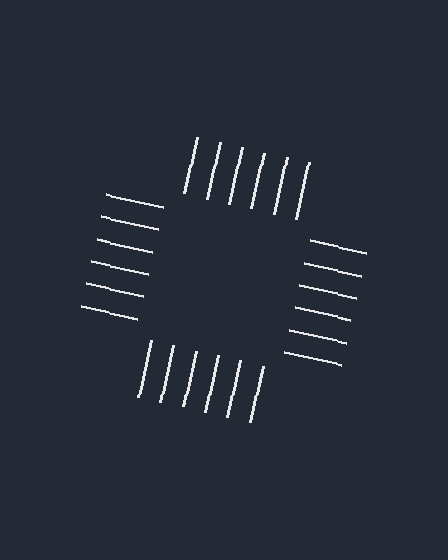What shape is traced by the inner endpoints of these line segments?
An illusory square — the line segments terminate on its edges but no continuous stroke is drawn.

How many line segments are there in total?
24 — 6 along each of the 4 edges.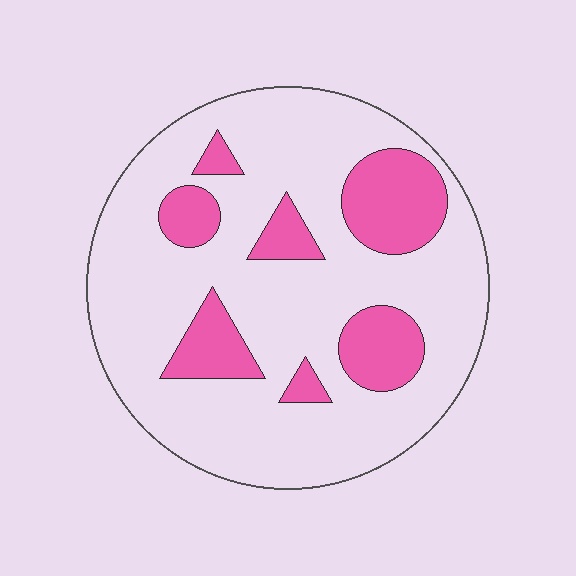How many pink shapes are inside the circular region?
7.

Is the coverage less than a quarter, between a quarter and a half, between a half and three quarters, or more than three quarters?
Less than a quarter.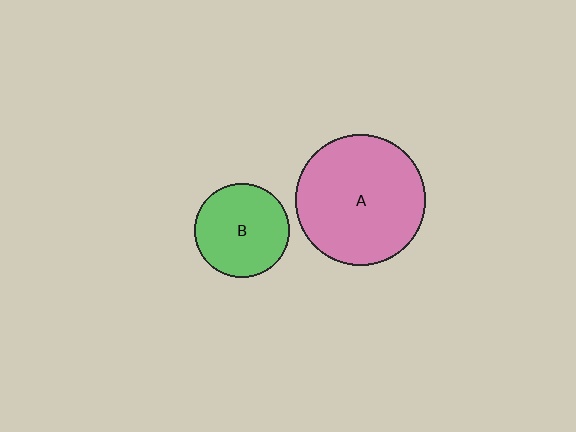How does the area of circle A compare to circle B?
Approximately 1.9 times.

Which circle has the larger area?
Circle A (pink).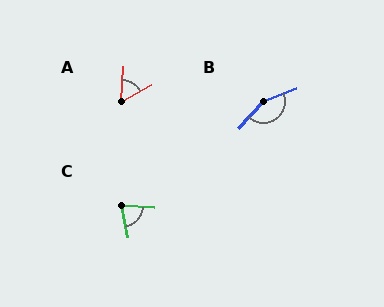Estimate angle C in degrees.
Approximately 75 degrees.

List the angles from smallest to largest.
A (56°), C (75°), B (154°).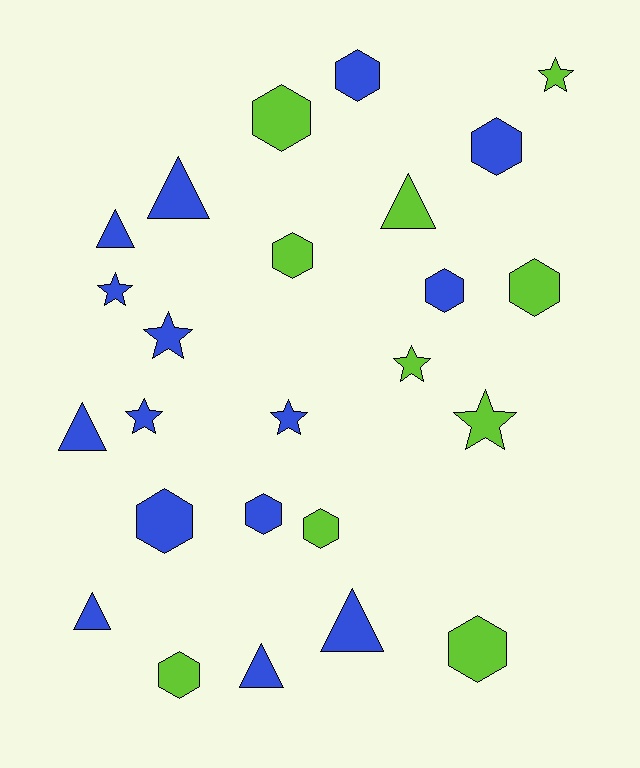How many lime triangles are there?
There is 1 lime triangle.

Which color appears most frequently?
Blue, with 15 objects.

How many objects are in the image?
There are 25 objects.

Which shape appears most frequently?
Hexagon, with 11 objects.